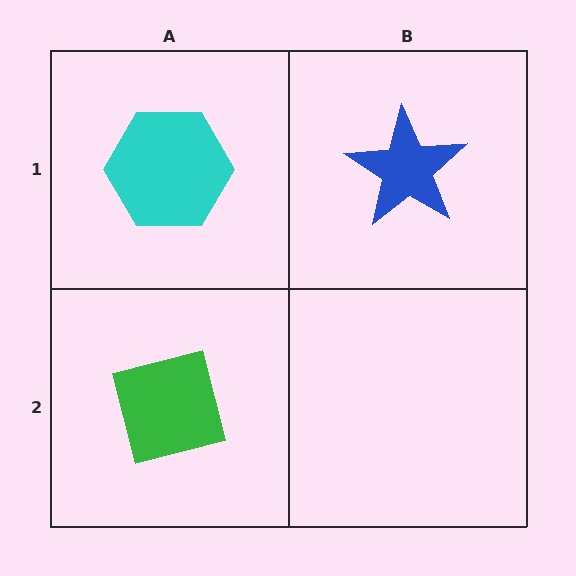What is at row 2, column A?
A green square.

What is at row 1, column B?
A blue star.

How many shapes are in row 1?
2 shapes.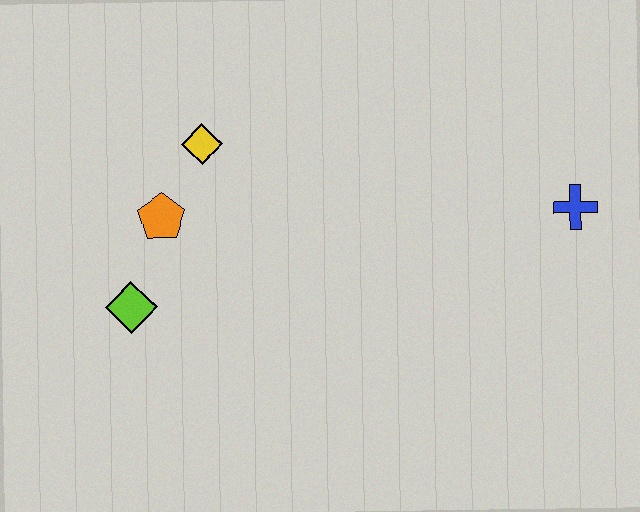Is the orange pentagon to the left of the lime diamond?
No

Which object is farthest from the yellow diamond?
The blue cross is farthest from the yellow diamond.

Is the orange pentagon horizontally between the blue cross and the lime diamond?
Yes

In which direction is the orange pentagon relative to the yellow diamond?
The orange pentagon is below the yellow diamond.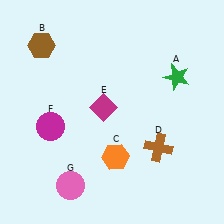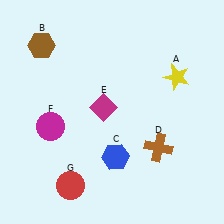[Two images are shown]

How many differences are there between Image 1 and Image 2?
There are 3 differences between the two images.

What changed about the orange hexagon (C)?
In Image 1, C is orange. In Image 2, it changed to blue.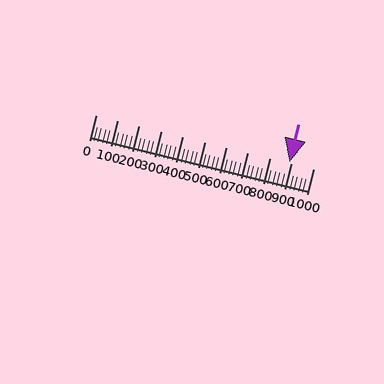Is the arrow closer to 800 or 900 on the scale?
The arrow is closer to 900.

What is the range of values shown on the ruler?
The ruler shows values from 0 to 1000.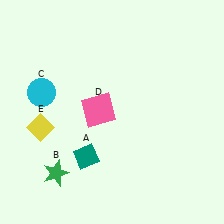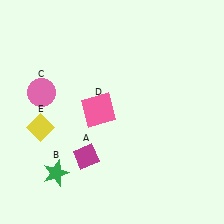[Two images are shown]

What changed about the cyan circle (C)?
In Image 1, C is cyan. In Image 2, it changed to pink.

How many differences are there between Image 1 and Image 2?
There are 2 differences between the two images.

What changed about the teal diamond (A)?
In Image 1, A is teal. In Image 2, it changed to magenta.